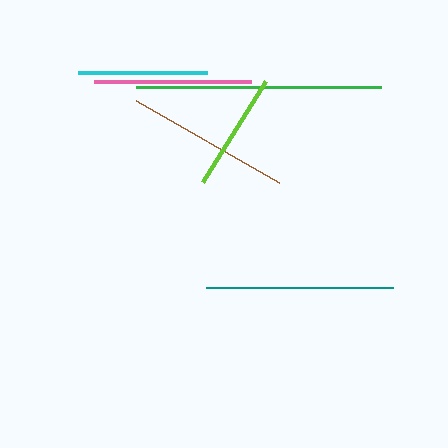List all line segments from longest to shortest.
From longest to shortest: green, teal, brown, pink, cyan, lime.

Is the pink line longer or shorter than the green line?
The green line is longer than the pink line.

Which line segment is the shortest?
The lime line is the shortest at approximately 118 pixels.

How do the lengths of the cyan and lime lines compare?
The cyan and lime lines are approximately the same length.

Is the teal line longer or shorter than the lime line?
The teal line is longer than the lime line.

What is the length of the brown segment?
The brown segment is approximately 165 pixels long.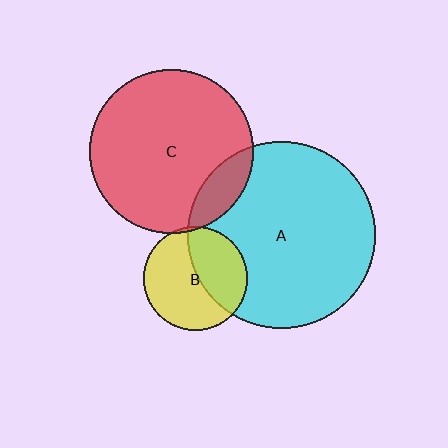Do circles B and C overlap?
Yes.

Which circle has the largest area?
Circle A (cyan).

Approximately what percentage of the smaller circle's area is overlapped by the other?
Approximately 5%.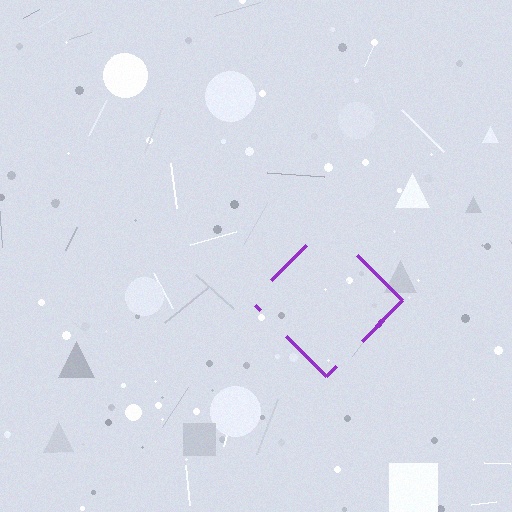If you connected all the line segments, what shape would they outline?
They would outline a diamond.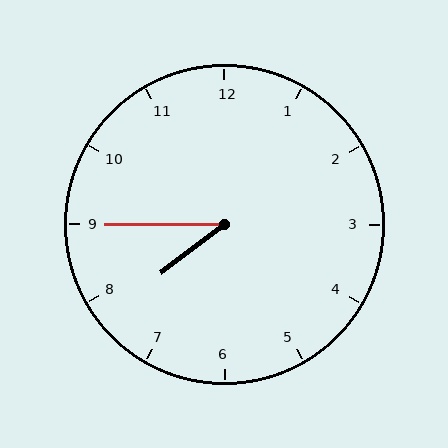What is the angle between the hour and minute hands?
Approximately 38 degrees.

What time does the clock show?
7:45.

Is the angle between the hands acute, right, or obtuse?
It is acute.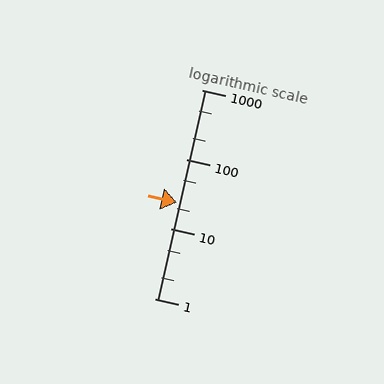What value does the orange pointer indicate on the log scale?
The pointer indicates approximately 24.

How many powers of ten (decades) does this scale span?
The scale spans 3 decades, from 1 to 1000.